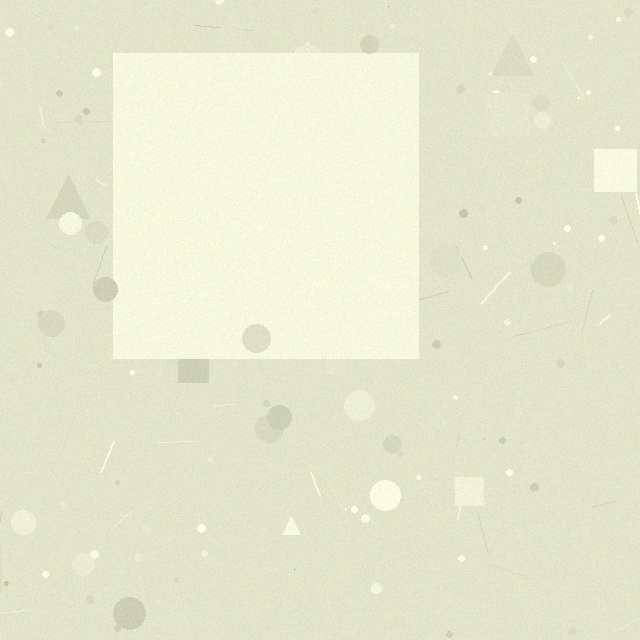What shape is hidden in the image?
A square is hidden in the image.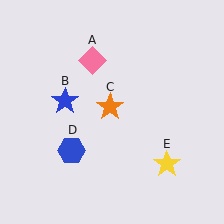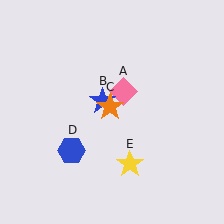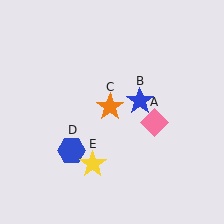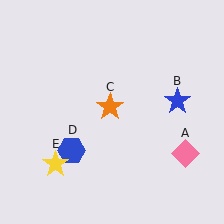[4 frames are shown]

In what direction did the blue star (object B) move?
The blue star (object B) moved right.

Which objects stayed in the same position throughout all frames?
Orange star (object C) and blue hexagon (object D) remained stationary.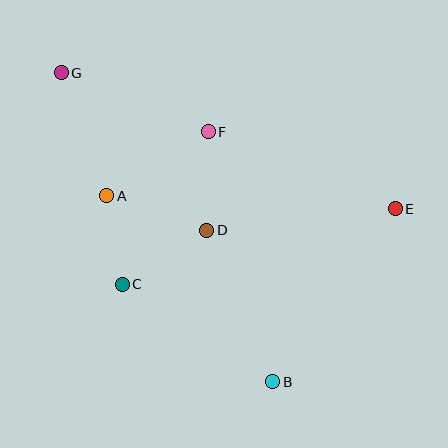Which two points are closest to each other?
Points A and C are closest to each other.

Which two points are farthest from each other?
Points B and G are farthest from each other.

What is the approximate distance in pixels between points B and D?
The distance between B and D is approximately 165 pixels.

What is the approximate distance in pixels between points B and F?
The distance between B and F is approximately 258 pixels.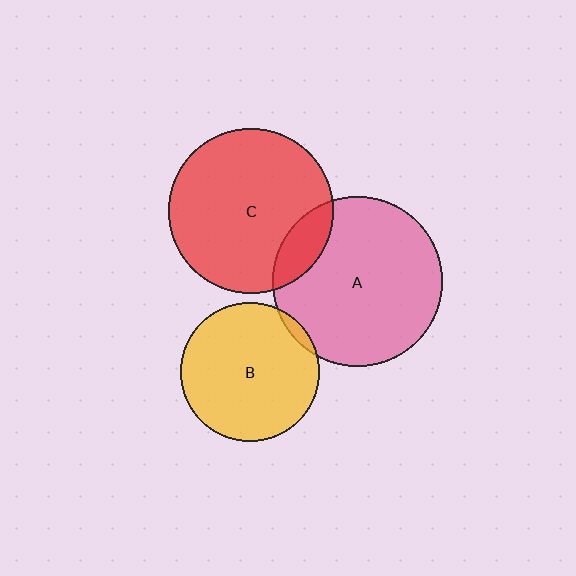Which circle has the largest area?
Circle A (pink).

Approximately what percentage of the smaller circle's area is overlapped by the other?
Approximately 5%.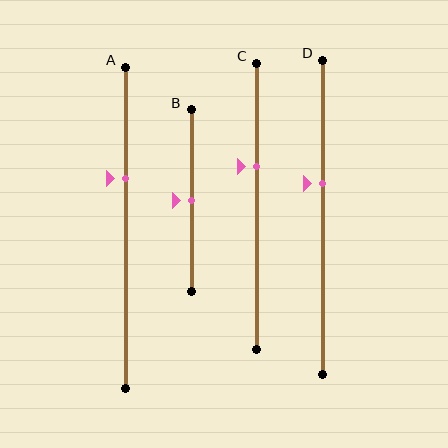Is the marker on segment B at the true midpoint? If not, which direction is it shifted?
Yes, the marker on segment B is at the true midpoint.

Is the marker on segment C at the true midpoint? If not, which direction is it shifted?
No, the marker on segment C is shifted upward by about 14% of the segment length.